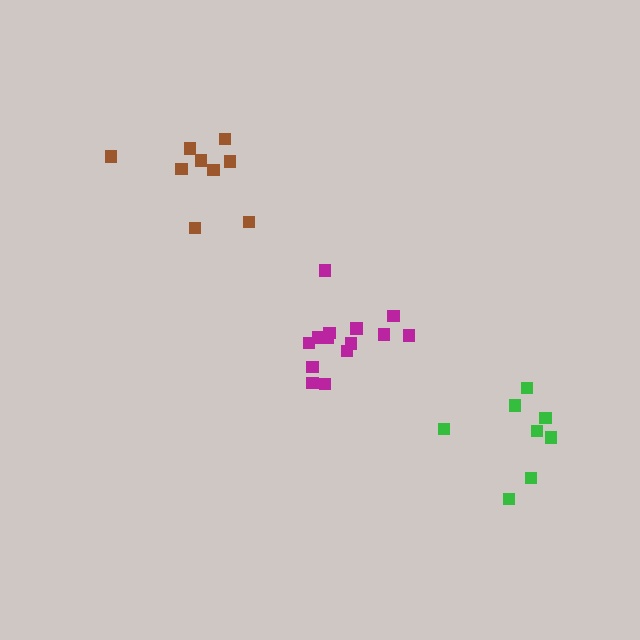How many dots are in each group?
Group 1: 8 dots, Group 2: 14 dots, Group 3: 9 dots (31 total).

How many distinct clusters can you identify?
There are 3 distinct clusters.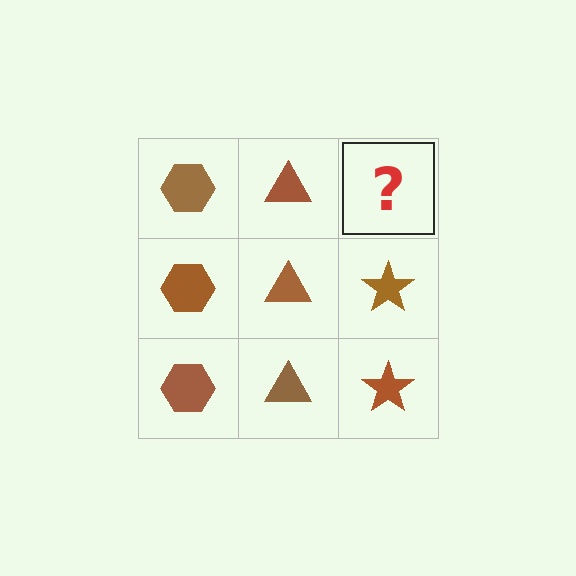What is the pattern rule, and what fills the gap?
The rule is that each column has a consistent shape. The gap should be filled with a brown star.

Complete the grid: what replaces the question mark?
The question mark should be replaced with a brown star.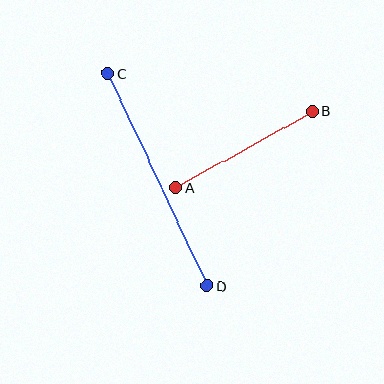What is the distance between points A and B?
The distance is approximately 157 pixels.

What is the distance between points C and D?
The distance is approximately 235 pixels.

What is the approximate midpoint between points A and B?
The midpoint is at approximately (244, 149) pixels.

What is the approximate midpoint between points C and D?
The midpoint is at approximately (157, 180) pixels.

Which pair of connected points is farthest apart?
Points C and D are farthest apart.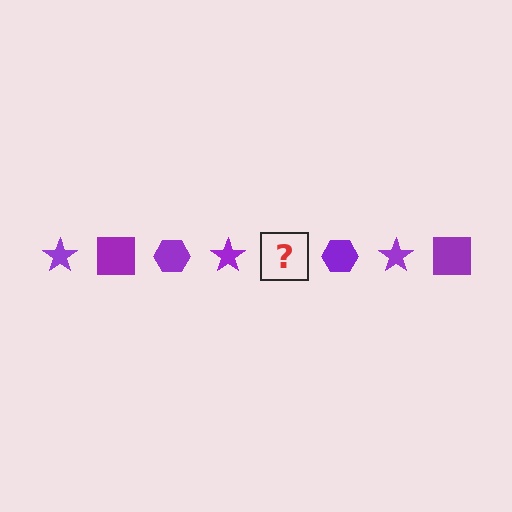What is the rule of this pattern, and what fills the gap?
The rule is that the pattern cycles through star, square, hexagon shapes in purple. The gap should be filled with a purple square.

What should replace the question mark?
The question mark should be replaced with a purple square.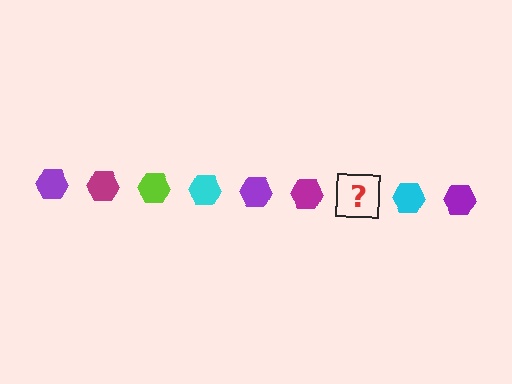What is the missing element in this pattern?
The missing element is a lime hexagon.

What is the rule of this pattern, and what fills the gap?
The rule is that the pattern cycles through purple, magenta, lime, cyan hexagons. The gap should be filled with a lime hexagon.